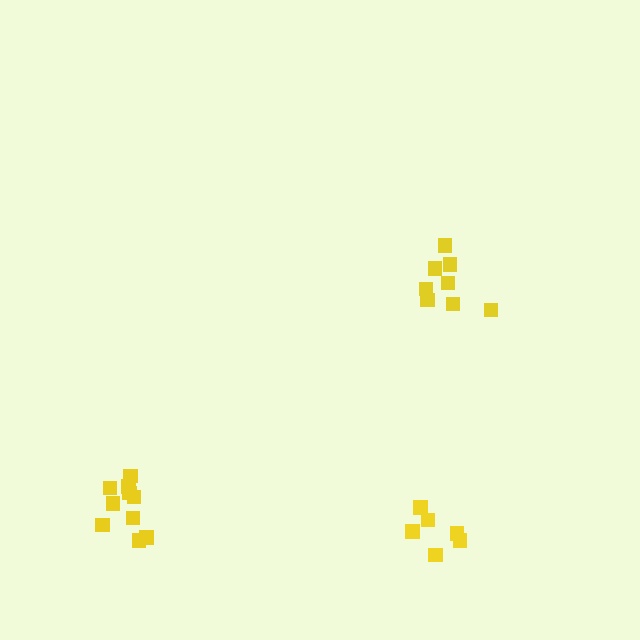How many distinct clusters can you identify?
There are 3 distinct clusters.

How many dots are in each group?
Group 1: 6 dots, Group 2: 10 dots, Group 3: 8 dots (24 total).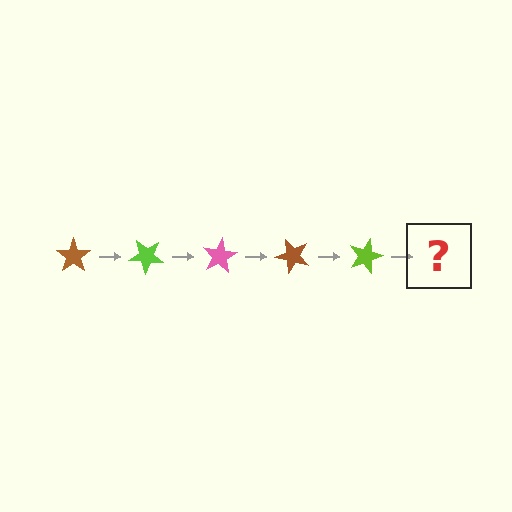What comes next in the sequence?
The next element should be a pink star, rotated 200 degrees from the start.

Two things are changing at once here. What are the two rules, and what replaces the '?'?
The two rules are that it rotates 40 degrees each step and the color cycles through brown, lime, and pink. The '?' should be a pink star, rotated 200 degrees from the start.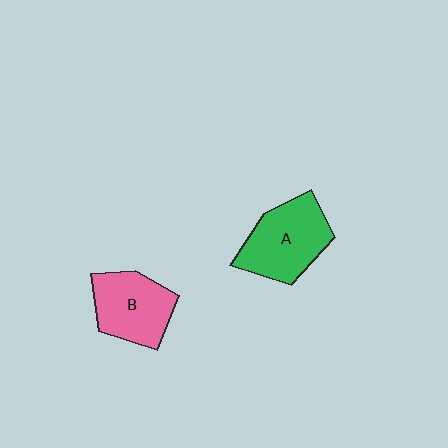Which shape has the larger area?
Shape A (green).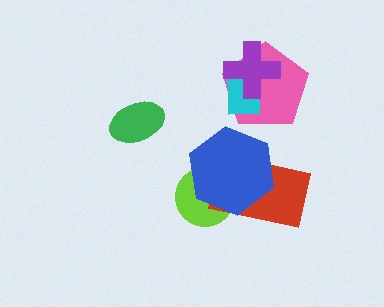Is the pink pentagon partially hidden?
Yes, it is partially covered by another shape.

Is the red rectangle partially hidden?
Yes, it is partially covered by another shape.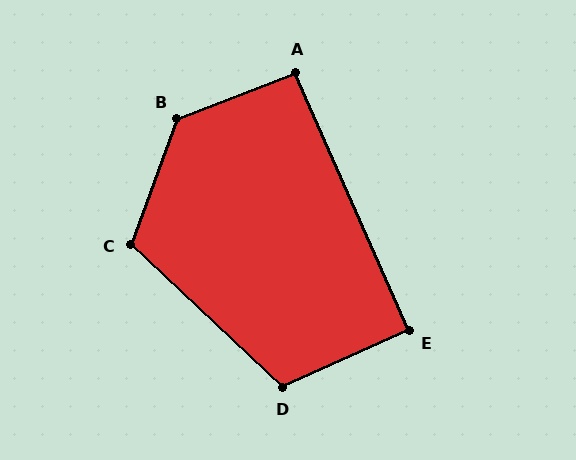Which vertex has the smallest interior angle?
E, at approximately 91 degrees.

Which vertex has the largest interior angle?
B, at approximately 131 degrees.